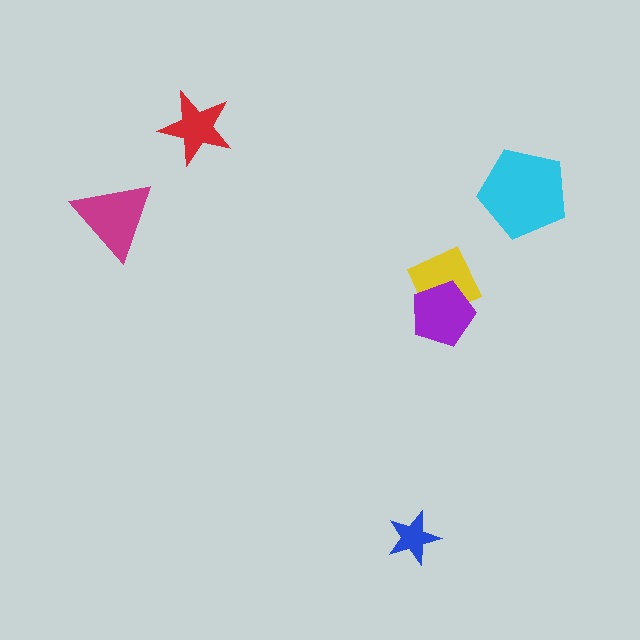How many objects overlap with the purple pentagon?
1 object overlaps with the purple pentagon.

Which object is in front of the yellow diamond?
The purple pentagon is in front of the yellow diamond.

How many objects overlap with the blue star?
0 objects overlap with the blue star.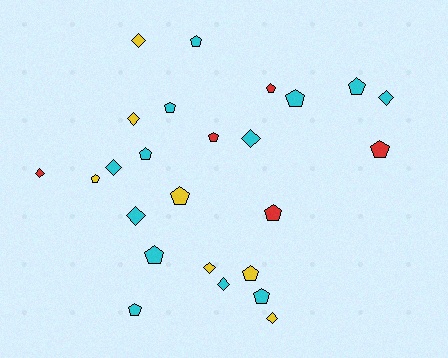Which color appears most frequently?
Cyan, with 13 objects.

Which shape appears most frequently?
Pentagon, with 15 objects.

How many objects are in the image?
There are 25 objects.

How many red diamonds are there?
There is 1 red diamond.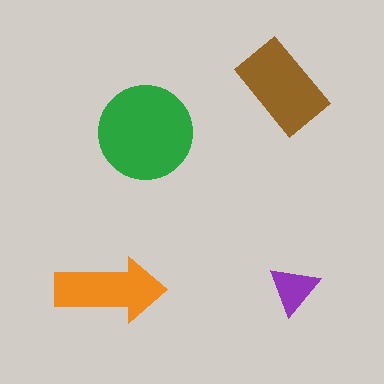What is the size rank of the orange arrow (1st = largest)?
3rd.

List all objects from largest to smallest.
The green circle, the brown rectangle, the orange arrow, the purple triangle.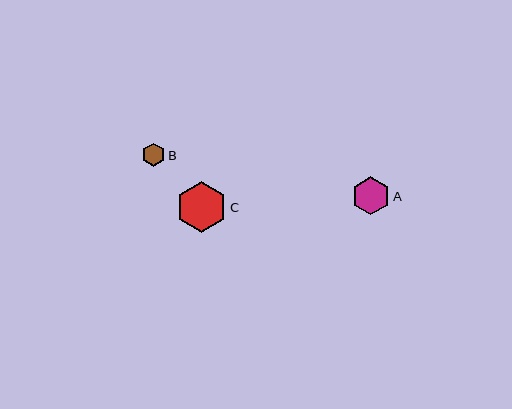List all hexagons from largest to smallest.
From largest to smallest: C, A, B.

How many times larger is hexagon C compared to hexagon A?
Hexagon C is approximately 1.4 times the size of hexagon A.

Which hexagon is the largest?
Hexagon C is the largest with a size of approximately 51 pixels.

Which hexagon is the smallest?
Hexagon B is the smallest with a size of approximately 23 pixels.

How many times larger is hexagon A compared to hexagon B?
Hexagon A is approximately 1.7 times the size of hexagon B.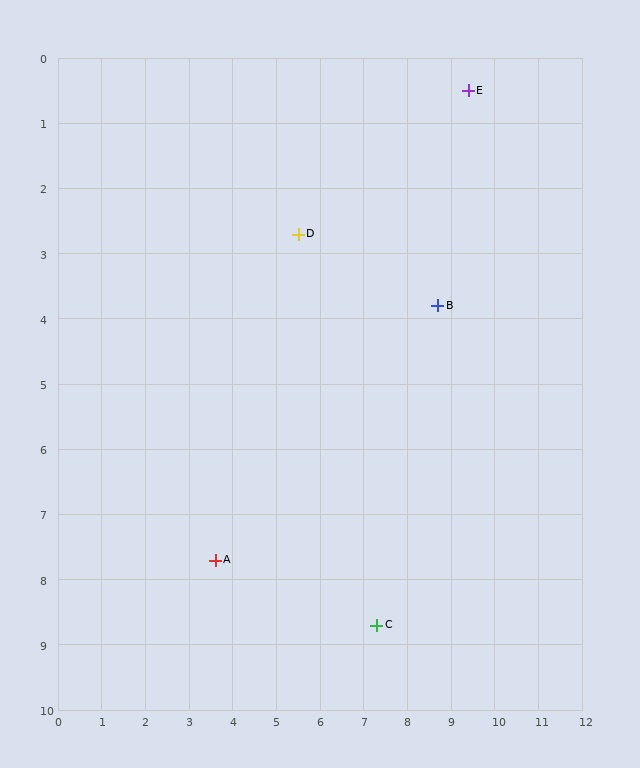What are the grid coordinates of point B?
Point B is at approximately (8.7, 3.8).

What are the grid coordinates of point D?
Point D is at approximately (5.5, 2.7).